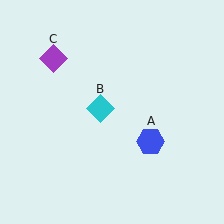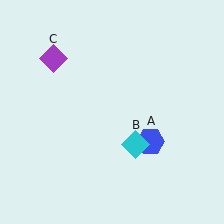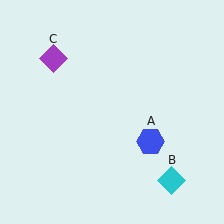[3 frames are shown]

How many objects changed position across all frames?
1 object changed position: cyan diamond (object B).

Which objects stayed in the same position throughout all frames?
Blue hexagon (object A) and purple diamond (object C) remained stationary.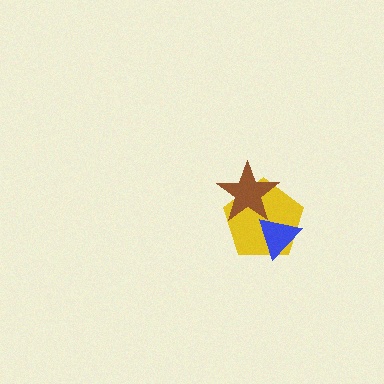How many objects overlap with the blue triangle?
1 object overlaps with the blue triangle.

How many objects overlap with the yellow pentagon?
2 objects overlap with the yellow pentagon.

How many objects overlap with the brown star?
1 object overlaps with the brown star.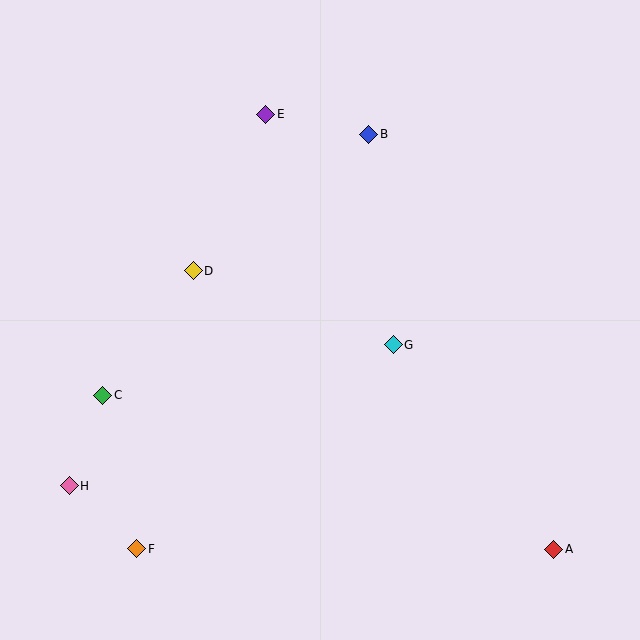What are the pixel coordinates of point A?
Point A is at (554, 549).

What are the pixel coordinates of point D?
Point D is at (193, 271).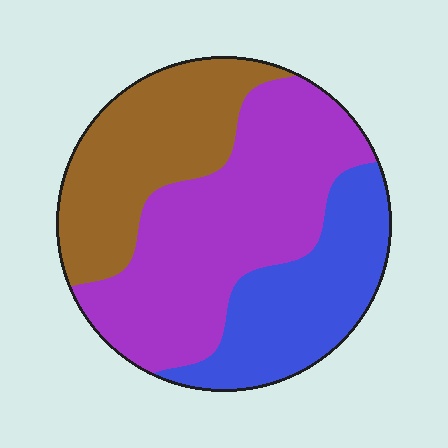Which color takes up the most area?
Purple, at roughly 45%.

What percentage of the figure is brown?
Brown covers roughly 30% of the figure.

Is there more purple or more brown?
Purple.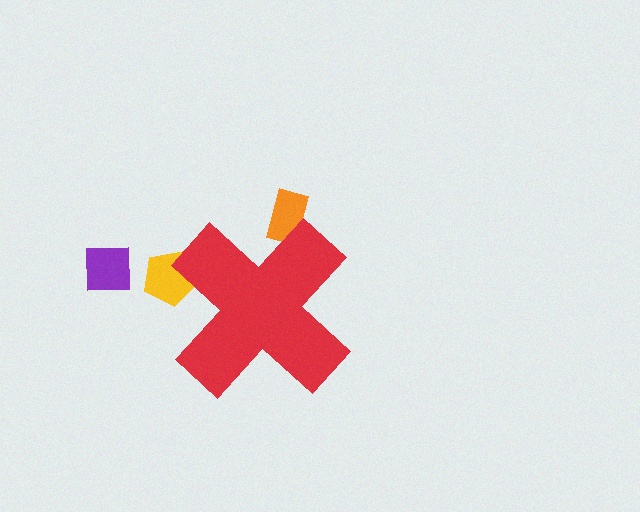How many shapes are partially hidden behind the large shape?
2 shapes are partially hidden.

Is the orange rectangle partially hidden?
Yes, the orange rectangle is partially hidden behind the red cross.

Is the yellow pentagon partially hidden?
Yes, the yellow pentagon is partially hidden behind the red cross.